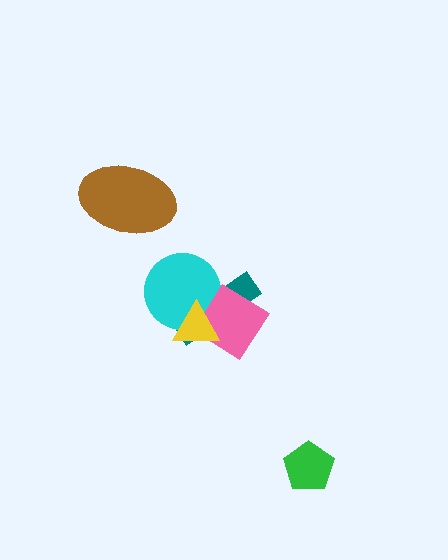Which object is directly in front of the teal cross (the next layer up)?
The cyan circle is directly in front of the teal cross.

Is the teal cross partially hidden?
Yes, it is partially covered by another shape.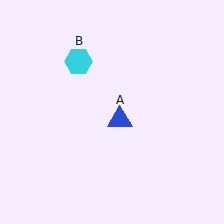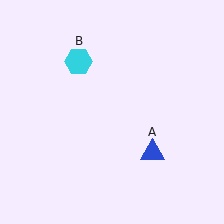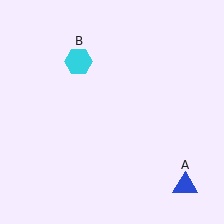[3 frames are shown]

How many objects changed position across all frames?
1 object changed position: blue triangle (object A).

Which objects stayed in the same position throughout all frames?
Cyan hexagon (object B) remained stationary.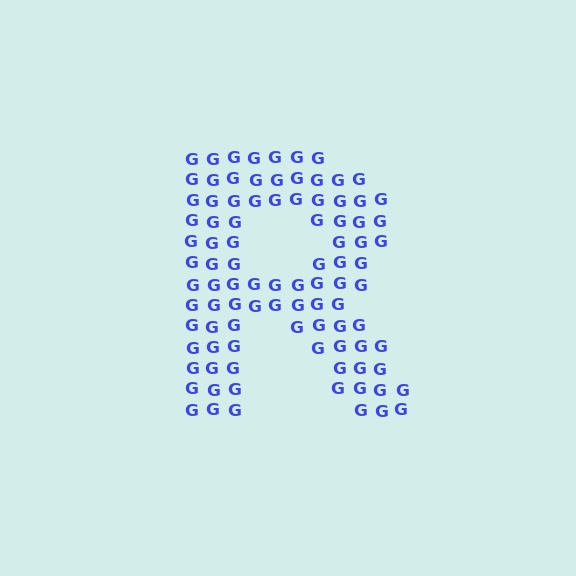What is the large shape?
The large shape is the letter R.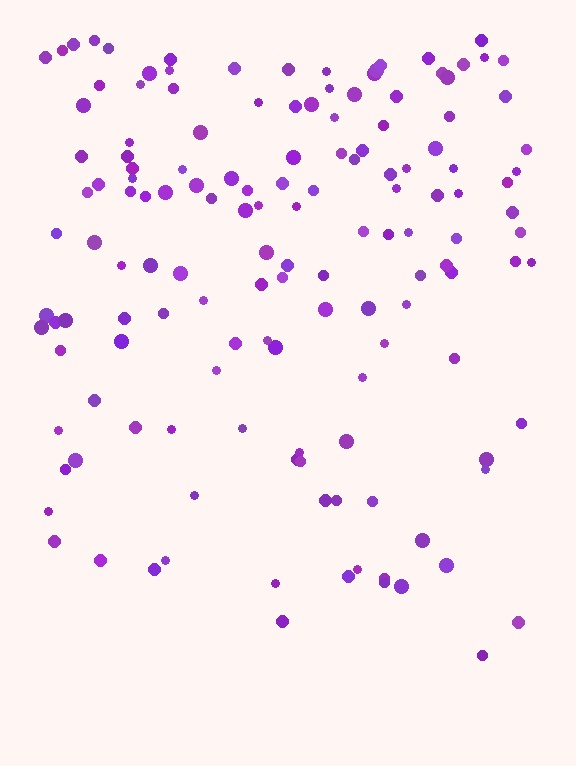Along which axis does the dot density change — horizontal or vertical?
Vertical.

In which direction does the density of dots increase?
From bottom to top, with the top side densest.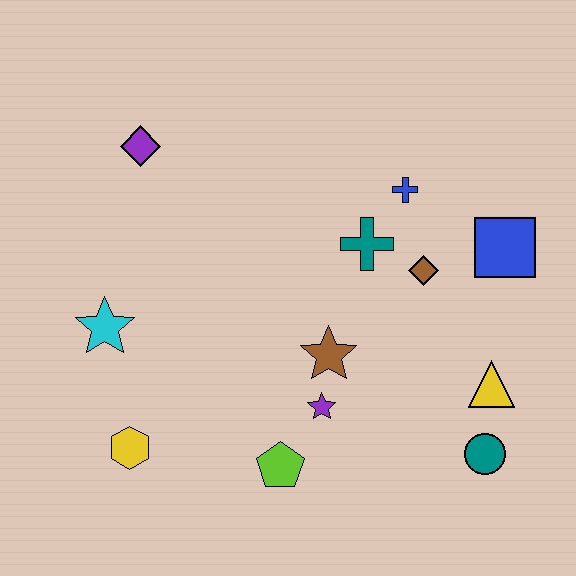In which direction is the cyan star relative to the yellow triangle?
The cyan star is to the left of the yellow triangle.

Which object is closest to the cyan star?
The yellow hexagon is closest to the cyan star.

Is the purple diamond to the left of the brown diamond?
Yes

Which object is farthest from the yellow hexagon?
The blue square is farthest from the yellow hexagon.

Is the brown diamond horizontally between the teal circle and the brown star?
Yes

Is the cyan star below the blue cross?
Yes